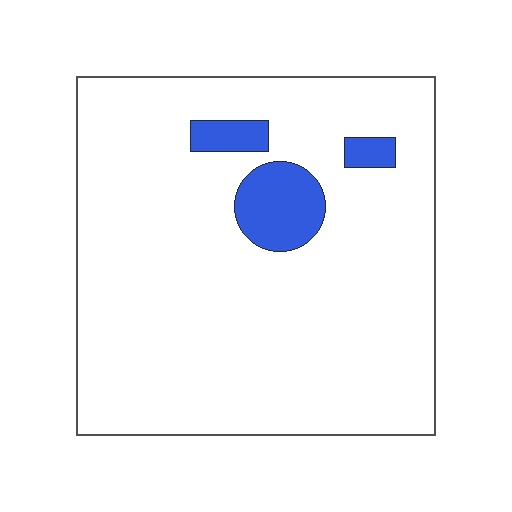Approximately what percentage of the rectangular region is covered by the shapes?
Approximately 10%.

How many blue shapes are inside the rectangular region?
3.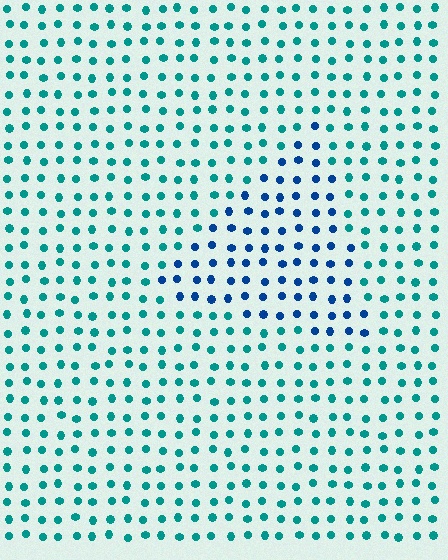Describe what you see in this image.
The image is filled with small teal elements in a uniform arrangement. A triangle-shaped region is visible where the elements are tinted to a slightly different hue, forming a subtle color boundary.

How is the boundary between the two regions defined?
The boundary is defined purely by a slight shift in hue (about 39 degrees). Spacing, size, and orientation are identical on both sides.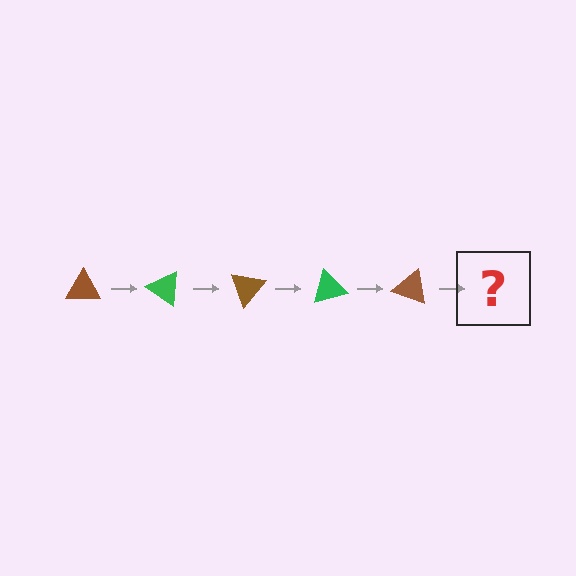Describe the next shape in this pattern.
It should be a green triangle, rotated 175 degrees from the start.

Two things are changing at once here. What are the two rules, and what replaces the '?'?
The two rules are that it rotates 35 degrees each step and the color cycles through brown and green. The '?' should be a green triangle, rotated 175 degrees from the start.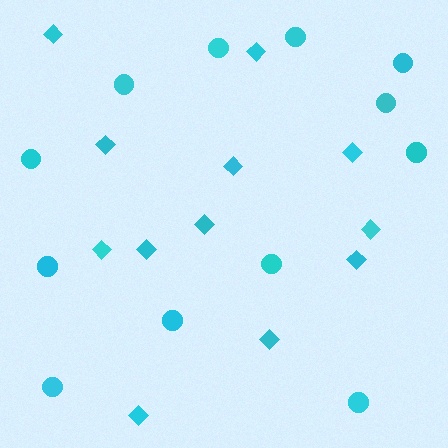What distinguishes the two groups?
There are 2 groups: one group of diamonds (12) and one group of circles (12).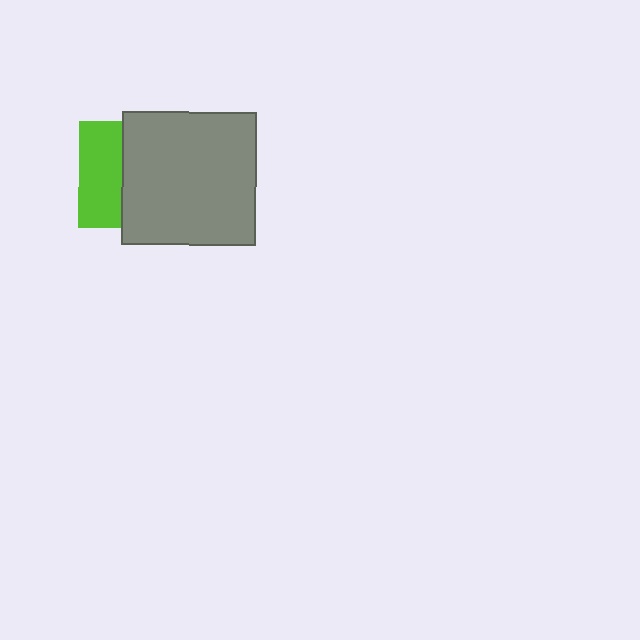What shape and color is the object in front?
The object in front is a gray square.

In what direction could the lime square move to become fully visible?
The lime square could move left. That would shift it out from behind the gray square entirely.